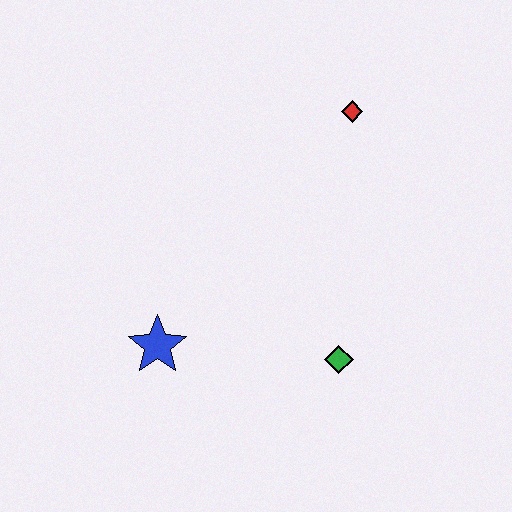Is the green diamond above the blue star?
No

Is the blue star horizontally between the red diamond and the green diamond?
No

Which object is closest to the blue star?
The green diamond is closest to the blue star.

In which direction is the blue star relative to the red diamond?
The blue star is below the red diamond.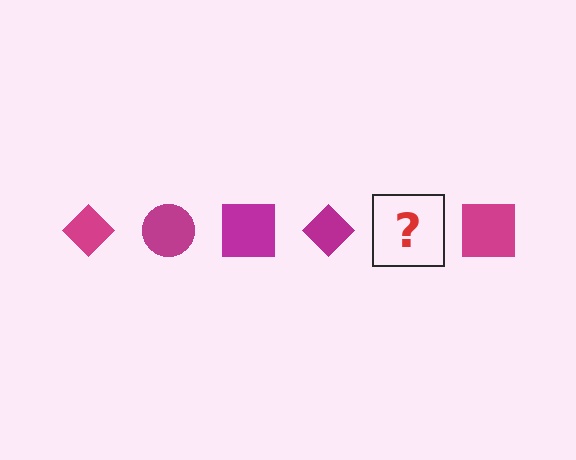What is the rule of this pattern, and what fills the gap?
The rule is that the pattern cycles through diamond, circle, square shapes in magenta. The gap should be filled with a magenta circle.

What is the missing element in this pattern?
The missing element is a magenta circle.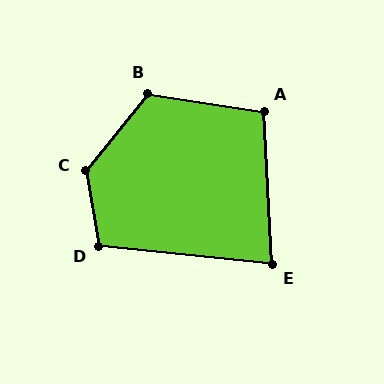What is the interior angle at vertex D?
Approximately 105 degrees (obtuse).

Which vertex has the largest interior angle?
C, at approximately 132 degrees.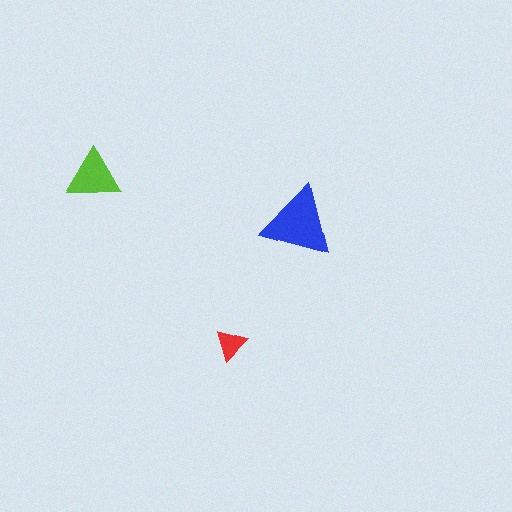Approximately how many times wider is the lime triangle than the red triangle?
About 1.5 times wider.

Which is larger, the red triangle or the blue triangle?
The blue one.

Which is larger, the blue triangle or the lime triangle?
The blue one.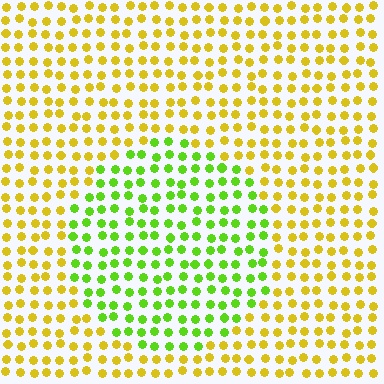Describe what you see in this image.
The image is filled with small yellow elements in a uniform arrangement. A circle-shaped region is visible where the elements are tinted to a slightly different hue, forming a subtle color boundary.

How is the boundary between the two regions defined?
The boundary is defined purely by a slight shift in hue (about 47 degrees). Spacing, size, and orientation are identical on both sides.